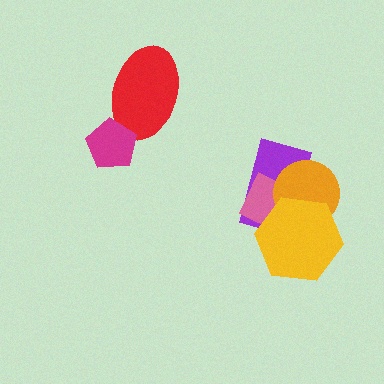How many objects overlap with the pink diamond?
3 objects overlap with the pink diamond.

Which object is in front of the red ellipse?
The magenta pentagon is in front of the red ellipse.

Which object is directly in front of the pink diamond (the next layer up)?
The orange circle is directly in front of the pink diamond.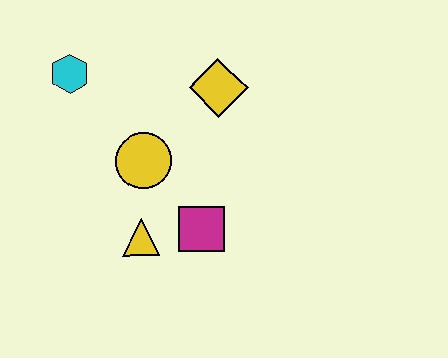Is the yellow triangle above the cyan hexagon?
No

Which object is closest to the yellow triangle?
The magenta square is closest to the yellow triangle.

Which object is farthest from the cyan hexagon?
The magenta square is farthest from the cyan hexagon.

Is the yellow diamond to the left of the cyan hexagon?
No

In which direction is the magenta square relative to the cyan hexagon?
The magenta square is below the cyan hexagon.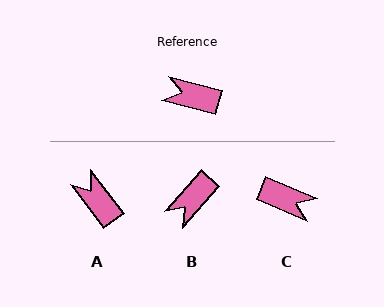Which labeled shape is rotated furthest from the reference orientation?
C, about 172 degrees away.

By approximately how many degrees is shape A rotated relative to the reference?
Approximately 38 degrees clockwise.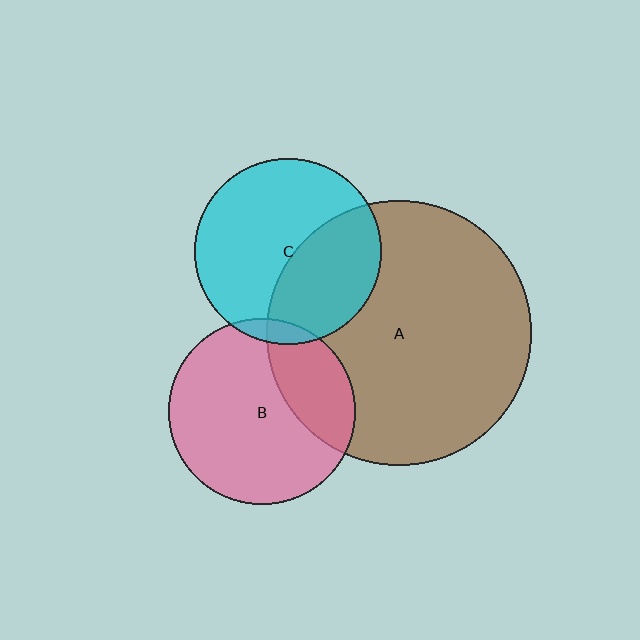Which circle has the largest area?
Circle A (brown).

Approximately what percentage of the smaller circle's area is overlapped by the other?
Approximately 25%.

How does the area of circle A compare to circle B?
Approximately 2.0 times.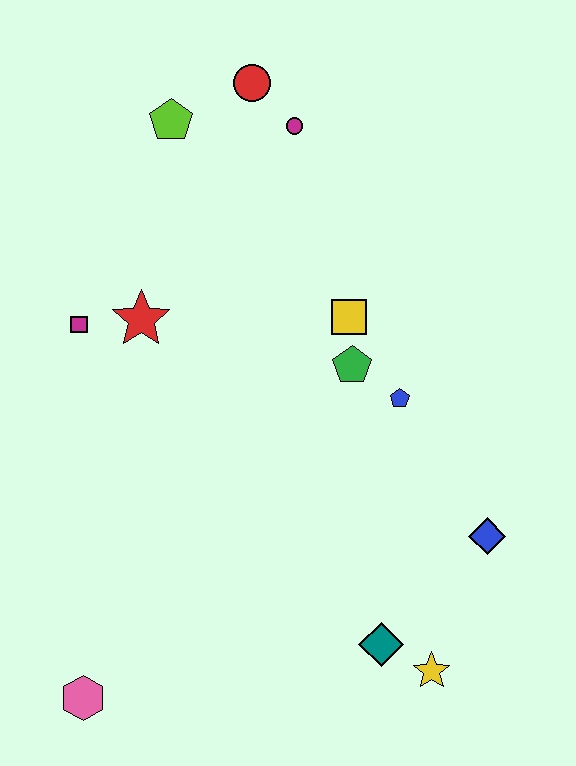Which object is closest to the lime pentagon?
The red circle is closest to the lime pentagon.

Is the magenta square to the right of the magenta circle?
No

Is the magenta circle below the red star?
No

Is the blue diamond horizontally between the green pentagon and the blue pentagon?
No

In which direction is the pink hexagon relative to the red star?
The pink hexagon is below the red star.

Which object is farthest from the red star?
The yellow star is farthest from the red star.